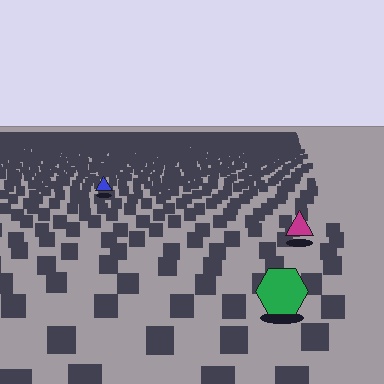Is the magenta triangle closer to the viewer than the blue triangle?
Yes. The magenta triangle is closer — you can tell from the texture gradient: the ground texture is coarser near it.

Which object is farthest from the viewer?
The blue triangle is farthest from the viewer. It appears smaller and the ground texture around it is denser.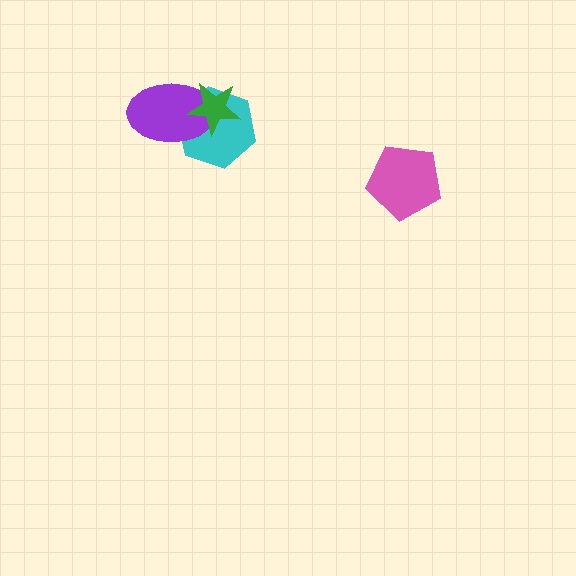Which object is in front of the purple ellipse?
The green star is in front of the purple ellipse.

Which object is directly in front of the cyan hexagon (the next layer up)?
The purple ellipse is directly in front of the cyan hexagon.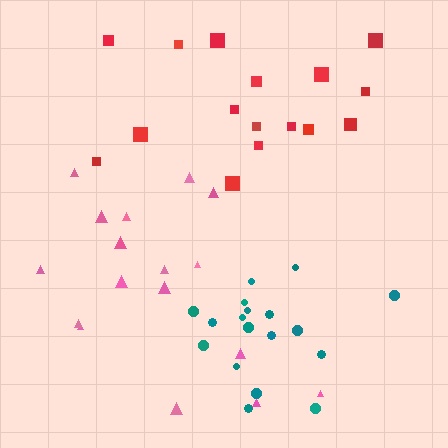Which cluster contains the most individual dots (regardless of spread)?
Teal (18).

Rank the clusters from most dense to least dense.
teal, pink, red.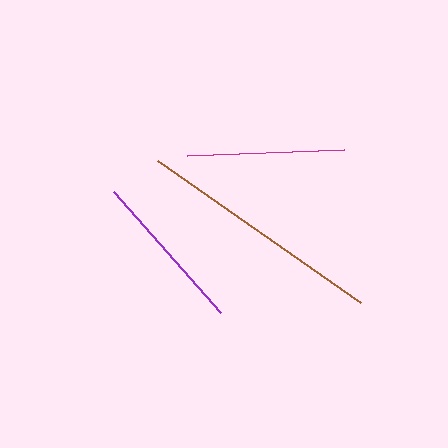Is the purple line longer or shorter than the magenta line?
The purple line is longer than the magenta line.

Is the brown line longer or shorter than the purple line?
The brown line is longer than the purple line.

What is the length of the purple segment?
The purple segment is approximately 161 pixels long.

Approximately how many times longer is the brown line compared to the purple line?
The brown line is approximately 1.5 times the length of the purple line.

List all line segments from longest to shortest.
From longest to shortest: brown, purple, magenta.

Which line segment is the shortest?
The magenta line is the shortest at approximately 157 pixels.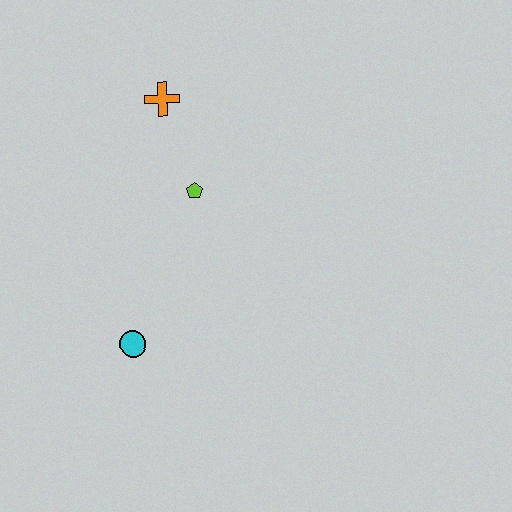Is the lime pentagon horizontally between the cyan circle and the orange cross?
No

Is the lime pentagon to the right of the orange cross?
Yes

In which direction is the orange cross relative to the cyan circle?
The orange cross is above the cyan circle.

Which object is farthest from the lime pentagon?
The cyan circle is farthest from the lime pentagon.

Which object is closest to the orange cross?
The lime pentagon is closest to the orange cross.